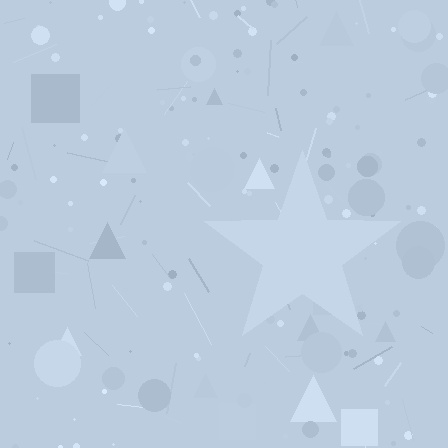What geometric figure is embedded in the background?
A star is embedded in the background.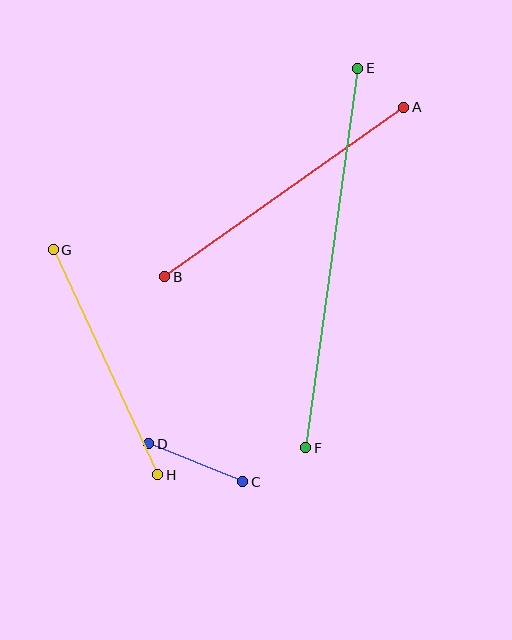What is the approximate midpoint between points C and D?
The midpoint is at approximately (196, 463) pixels.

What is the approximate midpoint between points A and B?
The midpoint is at approximately (284, 192) pixels.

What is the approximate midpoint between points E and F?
The midpoint is at approximately (332, 258) pixels.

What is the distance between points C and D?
The distance is approximately 102 pixels.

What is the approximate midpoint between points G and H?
The midpoint is at approximately (106, 362) pixels.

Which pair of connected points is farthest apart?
Points E and F are farthest apart.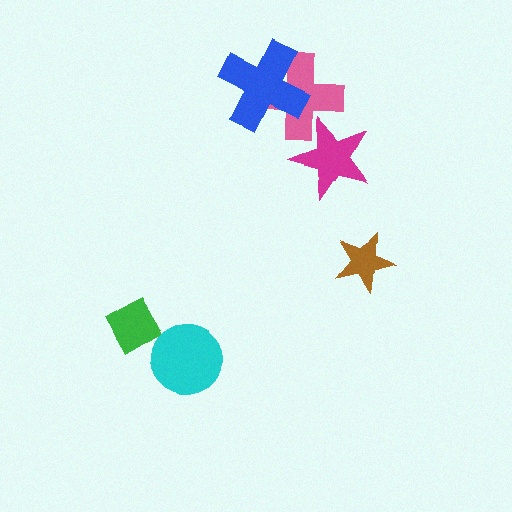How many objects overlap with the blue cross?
1 object overlaps with the blue cross.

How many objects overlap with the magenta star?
1 object overlaps with the magenta star.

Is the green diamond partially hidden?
No, no other shape covers it.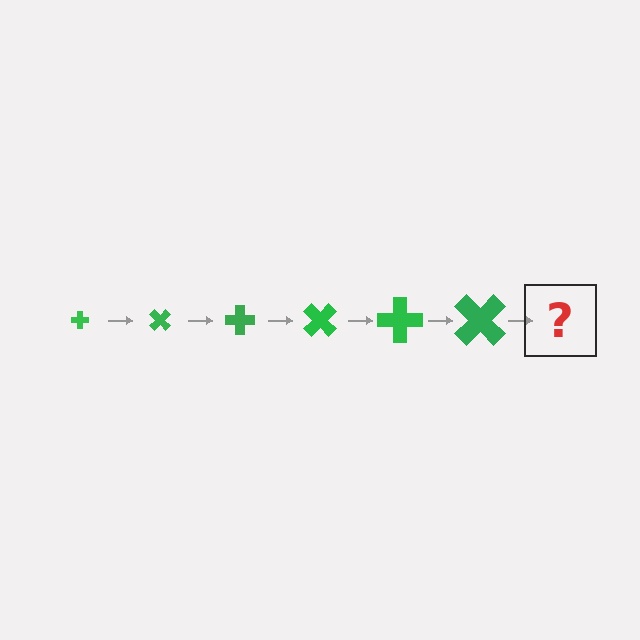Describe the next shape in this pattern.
It should be a cross, larger than the previous one and rotated 270 degrees from the start.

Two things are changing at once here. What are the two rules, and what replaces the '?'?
The two rules are that the cross grows larger each step and it rotates 45 degrees each step. The '?' should be a cross, larger than the previous one and rotated 270 degrees from the start.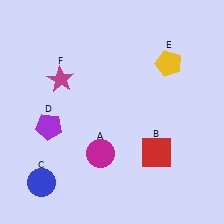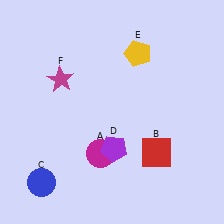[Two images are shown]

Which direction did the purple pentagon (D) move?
The purple pentagon (D) moved right.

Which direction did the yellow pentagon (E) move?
The yellow pentagon (E) moved left.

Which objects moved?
The objects that moved are: the purple pentagon (D), the yellow pentagon (E).